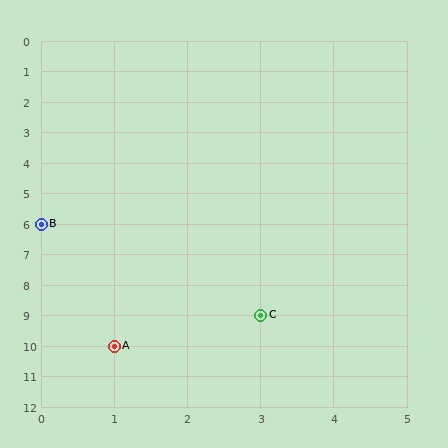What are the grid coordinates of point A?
Point A is at grid coordinates (1, 10).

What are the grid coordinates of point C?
Point C is at grid coordinates (3, 9).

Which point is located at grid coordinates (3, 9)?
Point C is at (3, 9).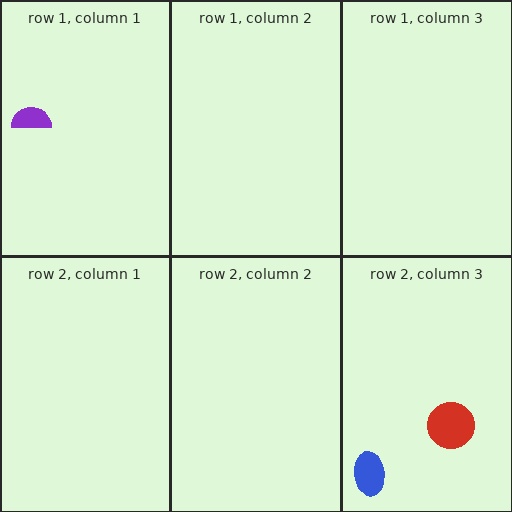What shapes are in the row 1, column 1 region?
The purple semicircle.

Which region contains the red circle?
The row 2, column 3 region.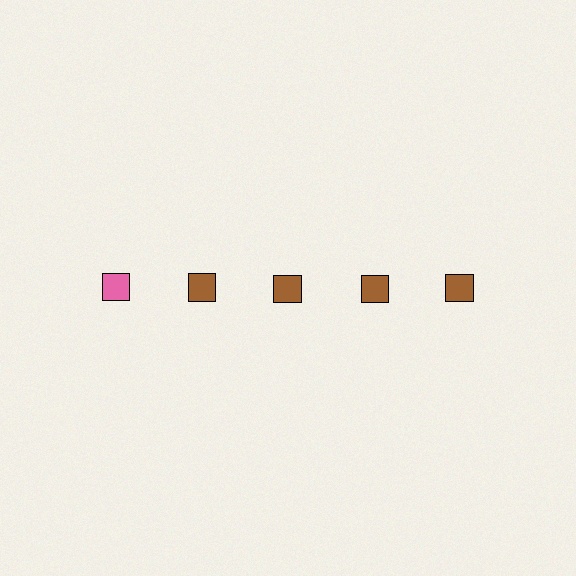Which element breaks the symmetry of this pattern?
The pink square in the top row, leftmost column breaks the symmetry. All other shapes are brown squares.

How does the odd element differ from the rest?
It has a different color: pink instead of brown.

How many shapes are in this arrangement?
There are 5 shapes arranged in a grid pattern.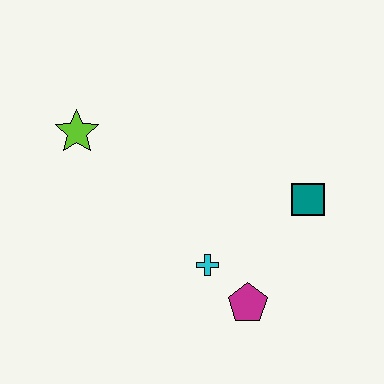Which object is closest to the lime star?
The cyan cross is closest to the lime star.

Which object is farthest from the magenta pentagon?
The lime star is farthest from the magenta pentagon.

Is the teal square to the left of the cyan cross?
No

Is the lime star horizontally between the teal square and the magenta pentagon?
No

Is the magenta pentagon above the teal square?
No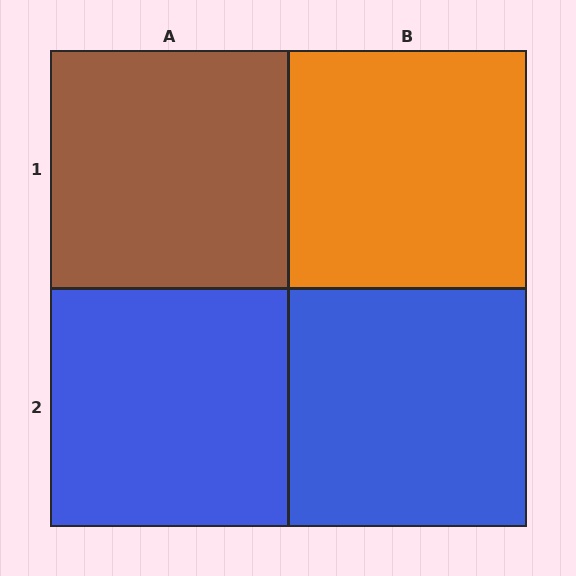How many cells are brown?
1 cell is brown.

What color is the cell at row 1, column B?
Orange.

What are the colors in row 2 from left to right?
Blue, blue.